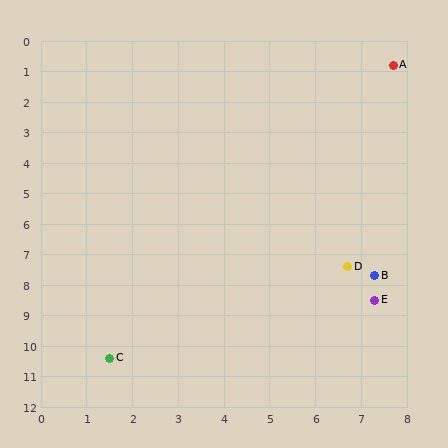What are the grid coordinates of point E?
Point E is at approximately (7.3, 8.5).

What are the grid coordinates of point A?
Point A is at approximately (7.7, 0.8).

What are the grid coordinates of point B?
Point B is at approximately (7.3, 7.7).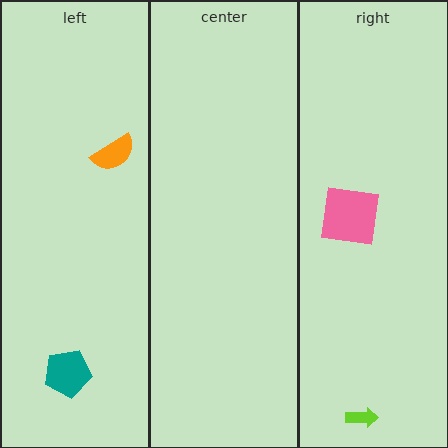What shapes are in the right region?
The lime arrow, the pink square.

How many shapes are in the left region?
2.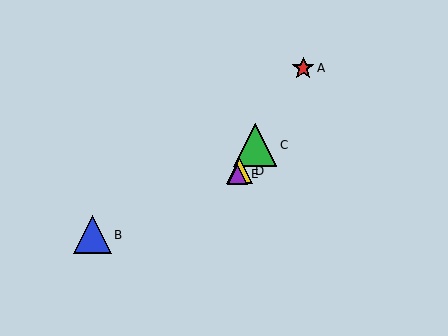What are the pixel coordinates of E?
Object E is at (237, 174).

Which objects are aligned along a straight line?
Objects A, C, D, E are aligned along a straight line.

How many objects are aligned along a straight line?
4 objects (A, C, D, E) are aligned along a straight line.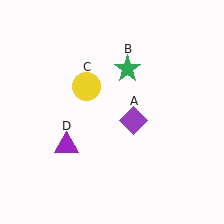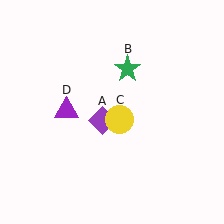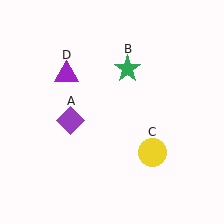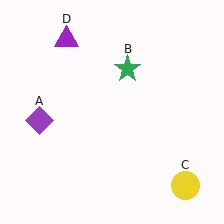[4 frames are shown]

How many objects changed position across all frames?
3 objects changed position: purple diamond (object A), yellow circle (object C), purple triangle (object D).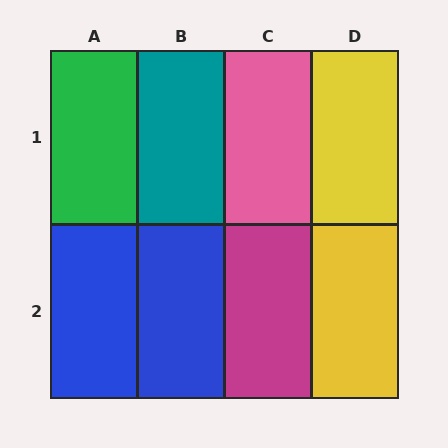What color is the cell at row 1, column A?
Green.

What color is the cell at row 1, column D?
Yellow.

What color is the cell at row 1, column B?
Teal.